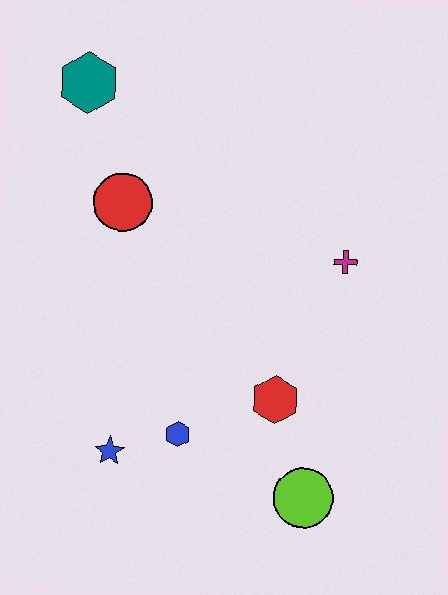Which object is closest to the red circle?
The teal hexagon is closest to the red circle.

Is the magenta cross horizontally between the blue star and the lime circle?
No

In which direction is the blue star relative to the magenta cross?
The blue star is to the left of the magenta cross.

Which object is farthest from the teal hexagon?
The lime circle is farthest from the teal hexagon.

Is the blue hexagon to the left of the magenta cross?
Yes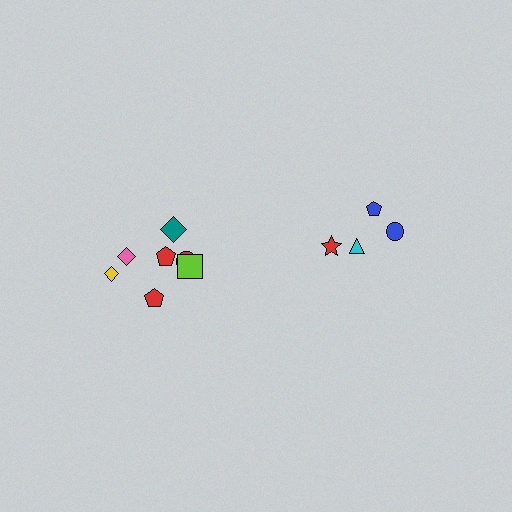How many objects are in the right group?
There are 4 objects.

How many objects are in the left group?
There are 7 objects.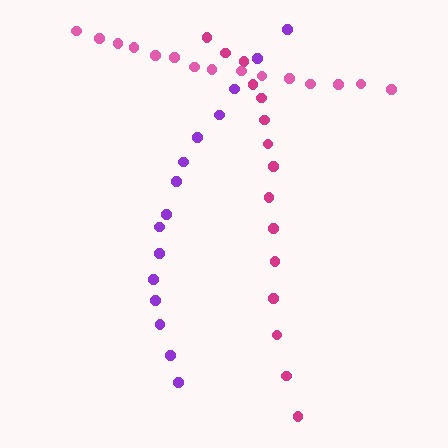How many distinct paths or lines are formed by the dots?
There are 3 distinct paths.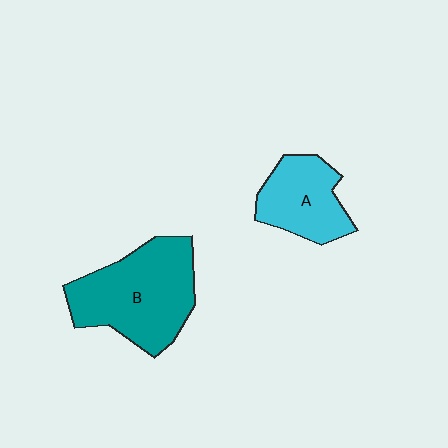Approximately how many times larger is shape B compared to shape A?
Approximately 1.7 times.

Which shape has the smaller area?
Shape A (cyan).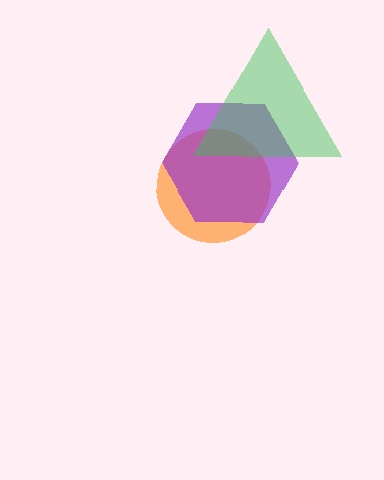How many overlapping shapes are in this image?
There are 3 overlapping shapes in the image.